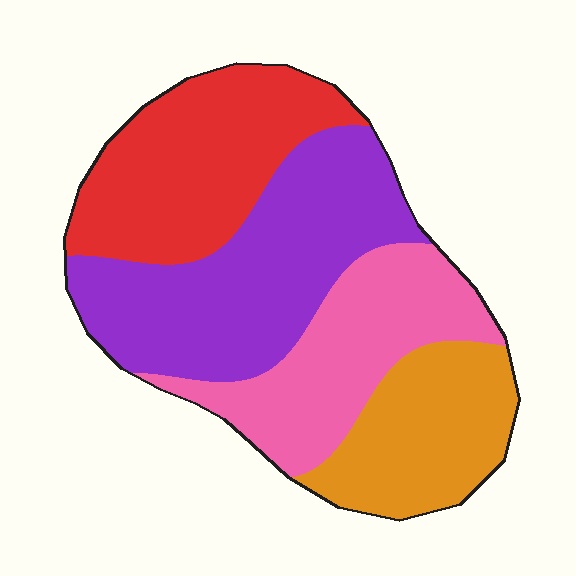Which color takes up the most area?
Purple, at roughly 35%.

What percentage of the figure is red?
Red covers 26% of the figure.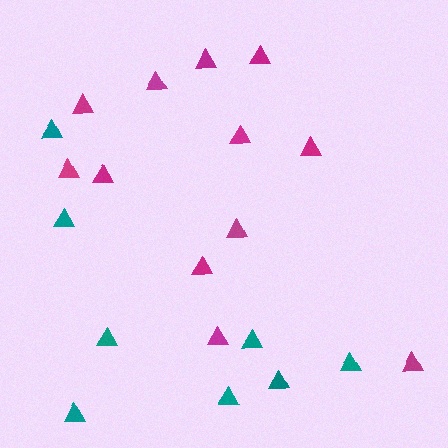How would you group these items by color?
There are 2 groups: one group of teal triangles (8) and one group of magenta triangles (12).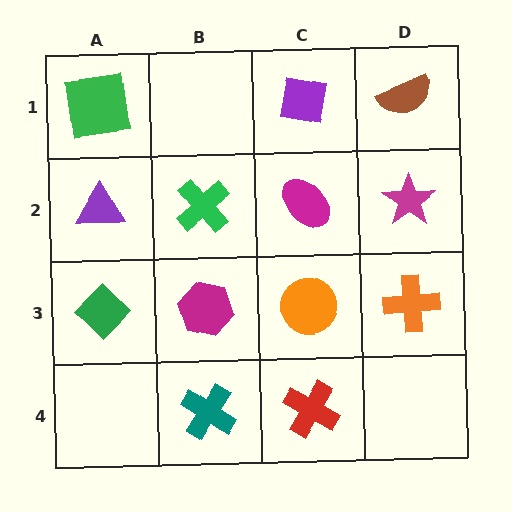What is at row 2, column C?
A magenta ellipse.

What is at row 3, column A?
A green diamond.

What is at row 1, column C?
A purple square.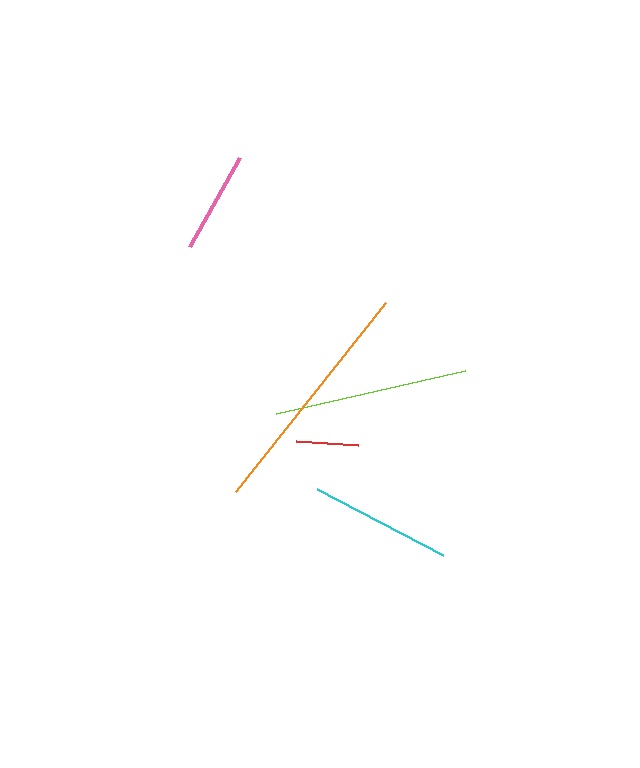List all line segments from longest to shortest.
From longest to shortest: orange, lime, cyan, pink, red.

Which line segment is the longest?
The orange line is the longest at approximately 242 pixels.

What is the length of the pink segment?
The pink segment is approximately 102 pixels long.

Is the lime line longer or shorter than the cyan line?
The lime line is longer than the cyan line.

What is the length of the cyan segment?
The cyan segment is approximately 143 pixels long.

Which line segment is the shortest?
The red line is the shortest at approximately 62 pixels.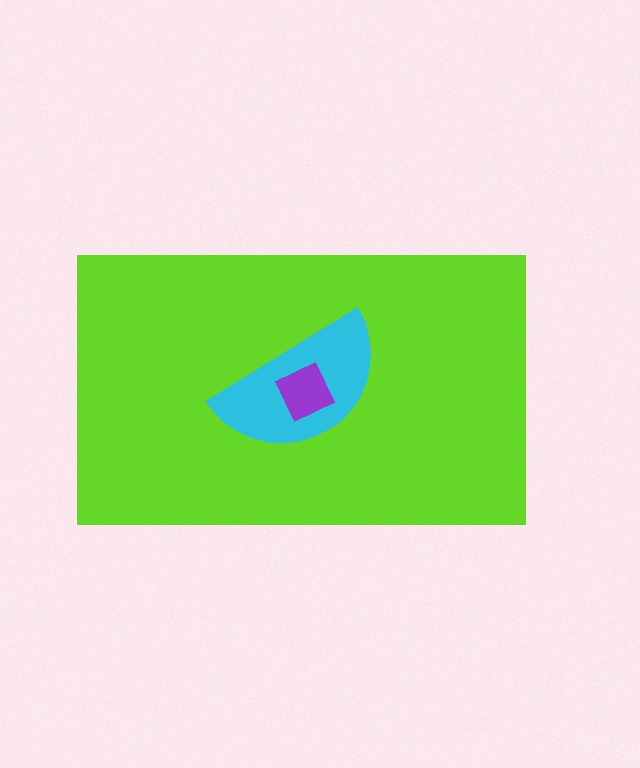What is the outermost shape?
The lime rectangle.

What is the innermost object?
The purple square.